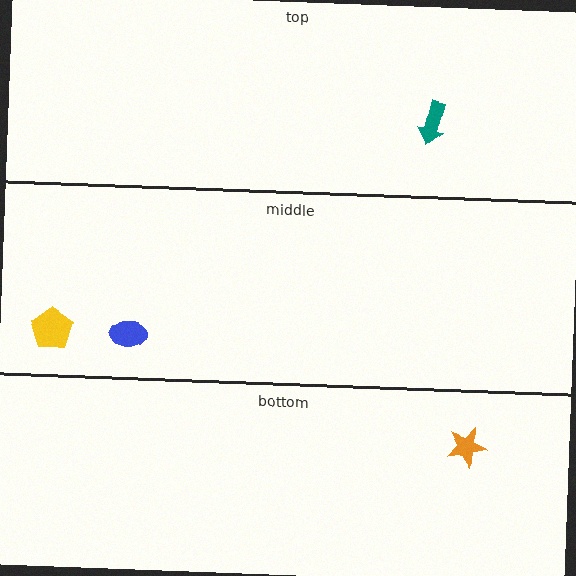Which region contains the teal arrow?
The top region.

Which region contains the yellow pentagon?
The middle region.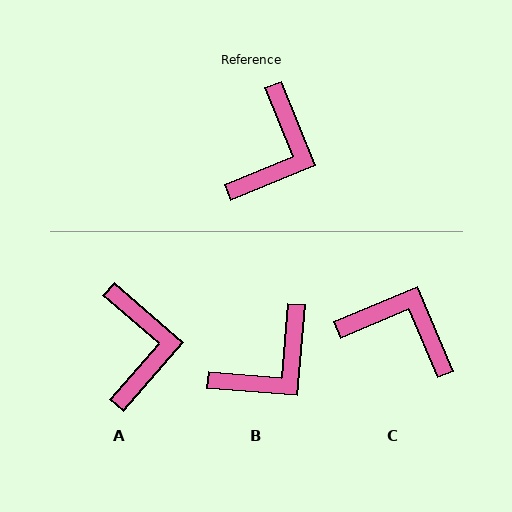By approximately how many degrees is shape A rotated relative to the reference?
Approximately 27 degrees counter-clockwise.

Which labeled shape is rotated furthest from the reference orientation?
C, about 90 degrees away.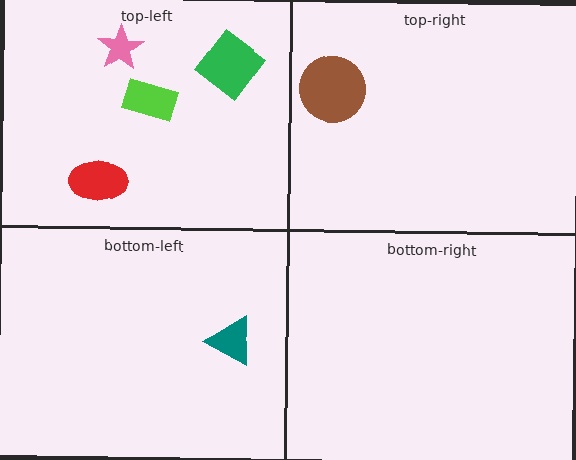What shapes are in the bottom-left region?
The teal triangle.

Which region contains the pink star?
The top-left region.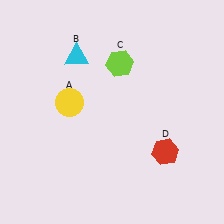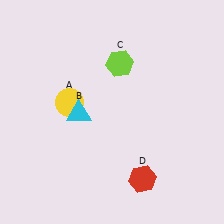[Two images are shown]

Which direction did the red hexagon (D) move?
The red hexagon (D) moved down.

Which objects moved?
The objects that moved are: the cyan triangle (B), the red hexagon (D).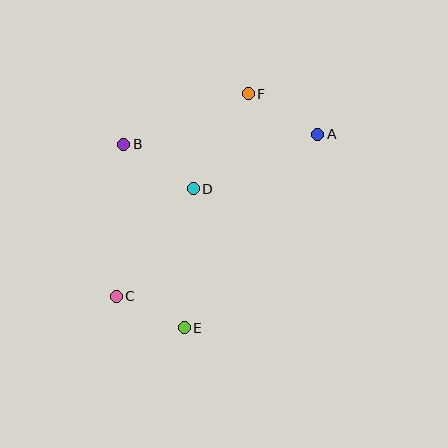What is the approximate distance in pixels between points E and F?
The distance between E and F is approximately 243 pixels.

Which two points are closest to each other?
Points C and E are closest to each other.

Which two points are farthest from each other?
Points A and C are farthest from each other.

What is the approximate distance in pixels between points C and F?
The distance between C and F is approximately 242 pixels.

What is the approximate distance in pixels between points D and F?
The distance between D and F is approximately 110 pixels.